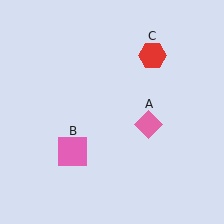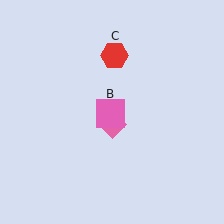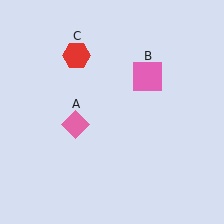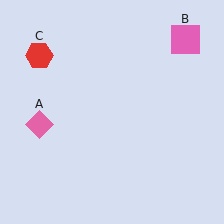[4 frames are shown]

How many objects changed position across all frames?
3 objects changed position: pink diamond (object A), pink square (object B), red hexagon (object C).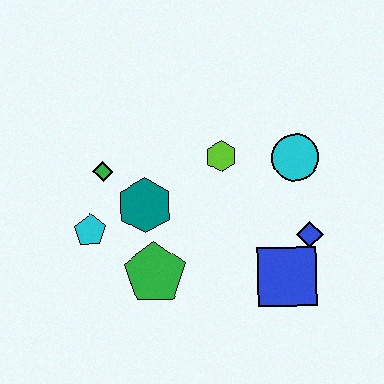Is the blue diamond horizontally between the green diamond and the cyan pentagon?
No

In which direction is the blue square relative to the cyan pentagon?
The blue square is to the right of the cyan pentagon.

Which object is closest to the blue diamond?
The blue square is closest to the blue diamond.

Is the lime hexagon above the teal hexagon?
Yes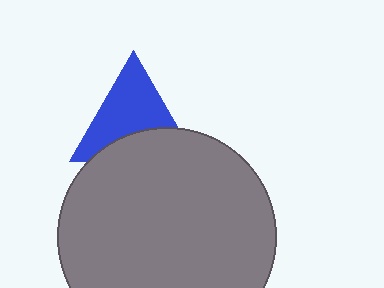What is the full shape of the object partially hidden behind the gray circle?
The partially hidden object is a blue triangle.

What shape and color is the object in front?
The object in front is a gray circle.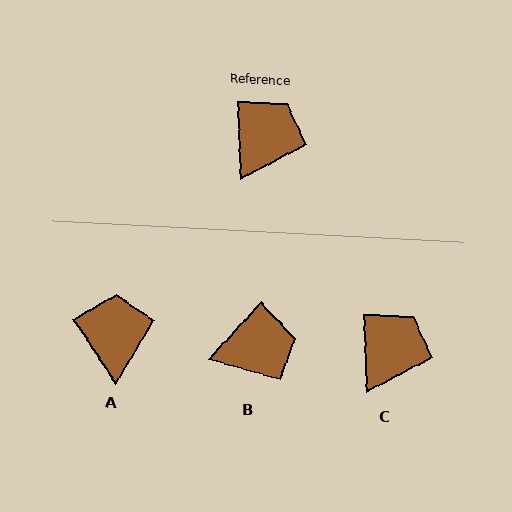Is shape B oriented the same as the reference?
No, it is off by about 45 degrees.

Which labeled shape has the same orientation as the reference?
C.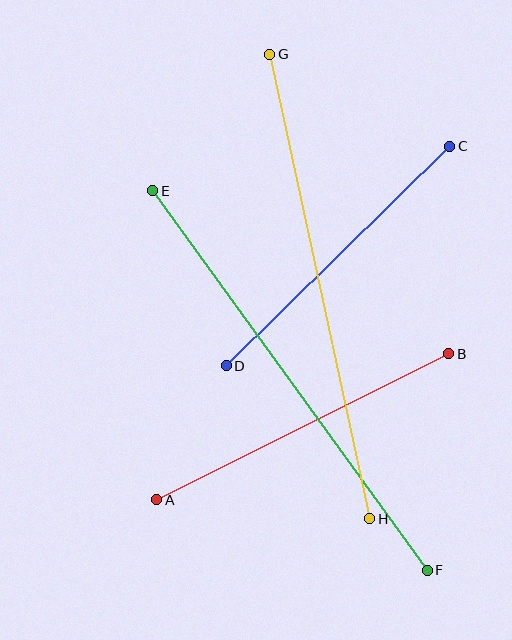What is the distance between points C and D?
The distance is approximately 313 pixels.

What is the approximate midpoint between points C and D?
The midpoint is at approximately (338, 256) pixels.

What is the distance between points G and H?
The distance is approximately 475 pixels.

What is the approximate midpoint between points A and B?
The midpoint is at approximately (303, 427) pixels.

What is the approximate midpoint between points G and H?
The midpoint is at approximately (320, 287) pixels.